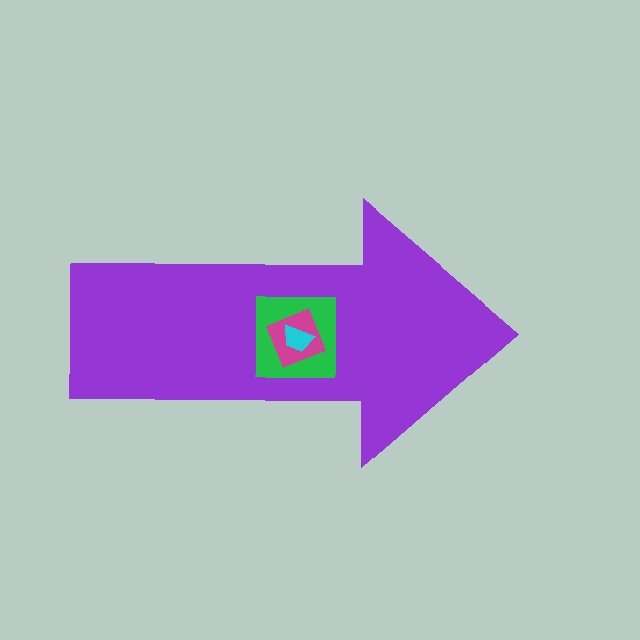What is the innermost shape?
The cyan trapezoid.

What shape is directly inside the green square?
The magenta diamond.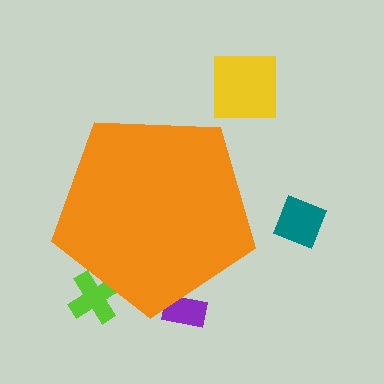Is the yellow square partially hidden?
No, the yellow square is fully visible.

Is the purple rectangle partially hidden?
Yes, the purple rectangle is partially hidden behind the orange pentagon.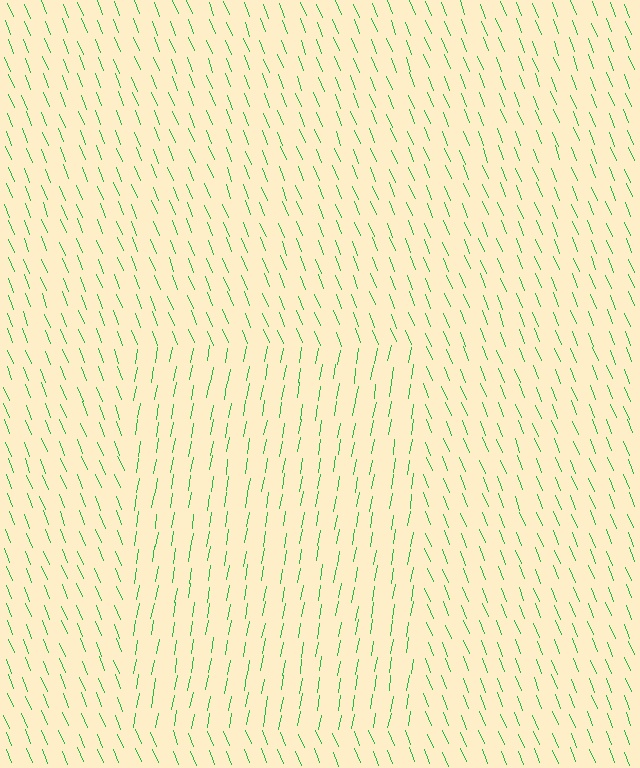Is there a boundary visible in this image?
Yes, there is a texture boundary formed by a change in line orientation.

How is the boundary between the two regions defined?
The boundary is defined purely by a change in line orientation (approximately 32 degrees difference). All lines are the same color and thickness.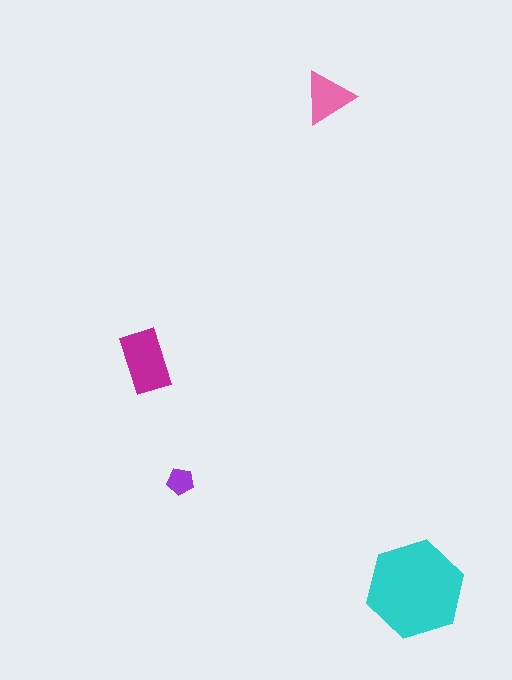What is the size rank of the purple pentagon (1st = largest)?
4th.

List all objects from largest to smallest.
The cyan hexagon, the magenta rectangle, the pink triangle, the purple pentagon.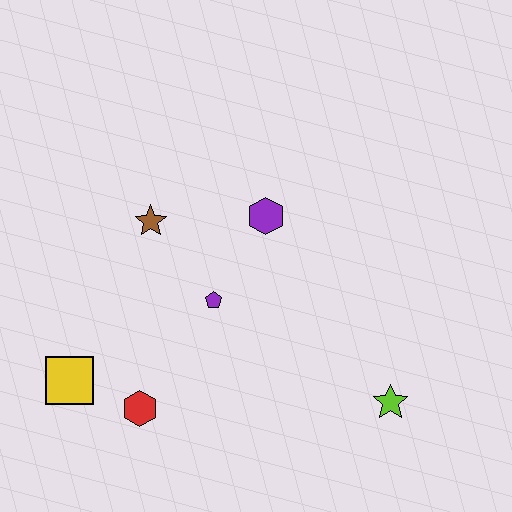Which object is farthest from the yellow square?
The lime star is farthest from the yellow square.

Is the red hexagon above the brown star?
No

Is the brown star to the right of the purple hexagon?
No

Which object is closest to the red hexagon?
The yellow square is closest to the red hexagon.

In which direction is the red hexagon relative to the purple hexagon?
The red hexagon is below the purple hexagon.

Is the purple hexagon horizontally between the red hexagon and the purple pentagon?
No